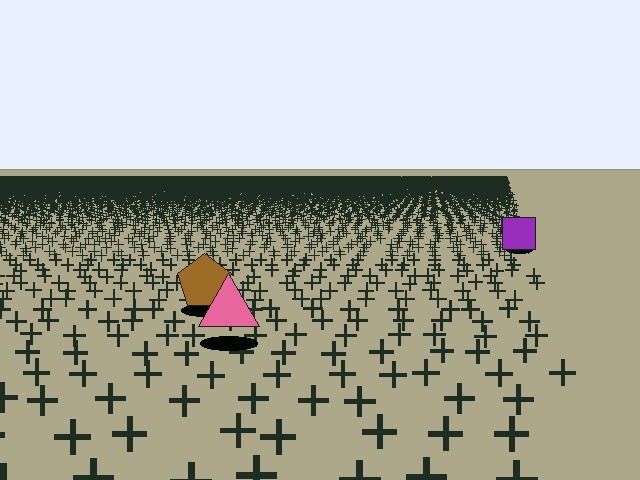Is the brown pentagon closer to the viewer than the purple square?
Yes. The brown pentagon is closer — you can tell from the texture gradient: the ground texture is coarser near it.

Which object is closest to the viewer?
The pink triangle is closest. The texture marks near it are larger and more spread out.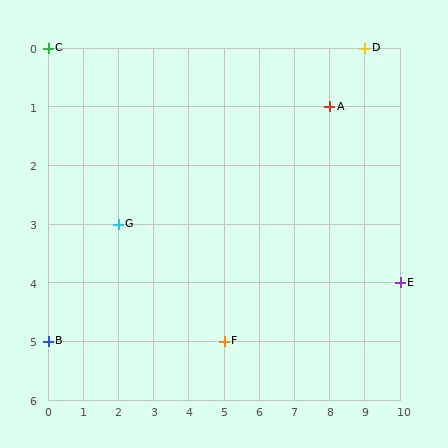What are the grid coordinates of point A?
Point A is at grid coordinates (8, 1).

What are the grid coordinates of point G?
Point G is at grid coordinates (2, 3).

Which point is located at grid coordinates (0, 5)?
Point B is at (0, 5).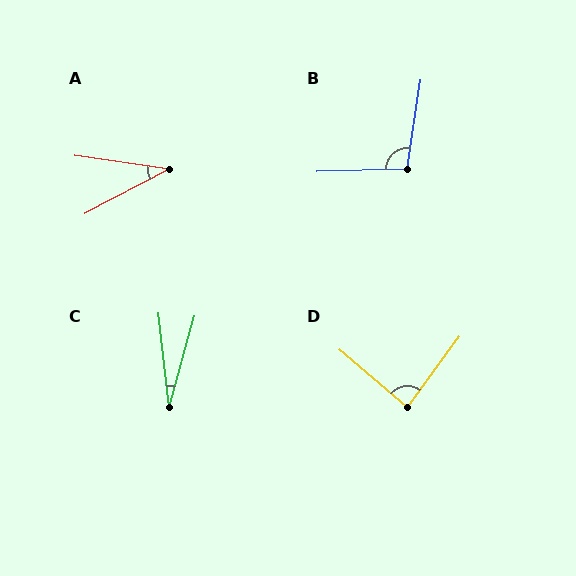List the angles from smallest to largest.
C (21°), A (35°), D (86°), B (100°).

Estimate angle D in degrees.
Approximately 86 degrees.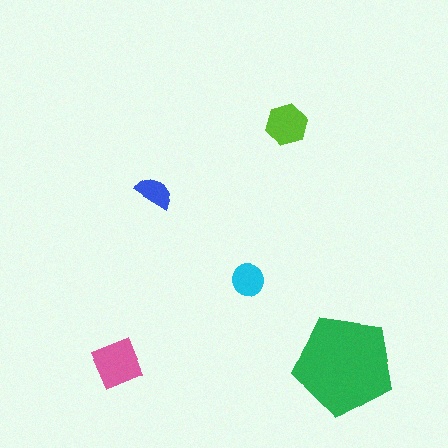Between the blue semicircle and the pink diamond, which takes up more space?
The pink diamond.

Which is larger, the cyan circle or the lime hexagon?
The lime hexagon.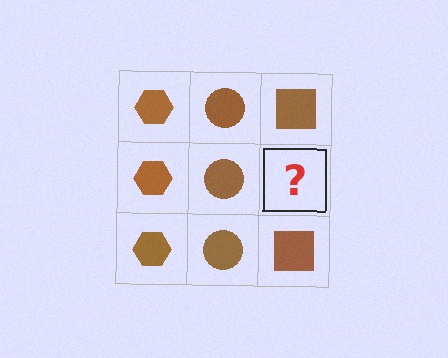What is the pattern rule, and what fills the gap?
The rule is that each column has a consistent shape. The gap should be filled with a brown square.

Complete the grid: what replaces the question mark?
The question mark should be replaced with a brown square.